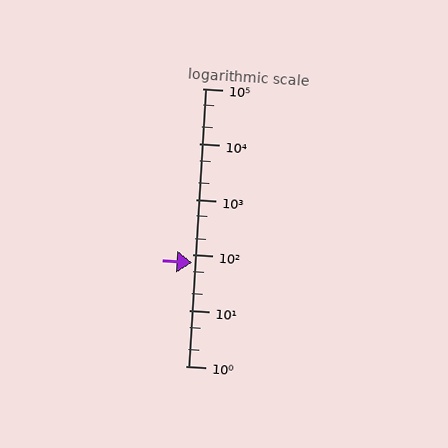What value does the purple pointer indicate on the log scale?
The pointer indicates approximately 74.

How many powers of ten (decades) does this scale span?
The scale spans 5 decades, from 1 to 100000.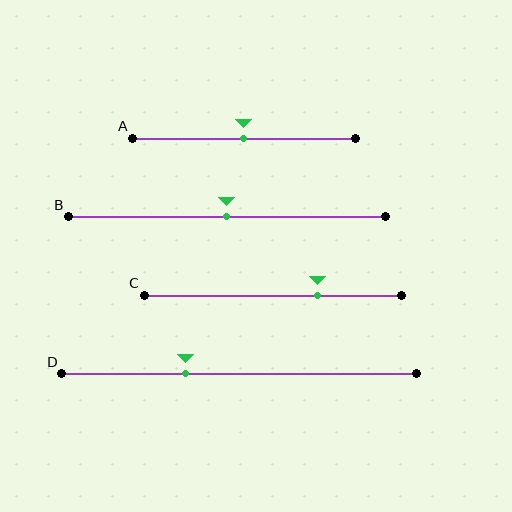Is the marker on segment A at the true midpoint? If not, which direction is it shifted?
Yes, the marker on segment A is at the true midpoint.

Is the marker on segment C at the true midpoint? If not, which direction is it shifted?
No, the marker on segment C is shifted to the right by about 18% of the segment length.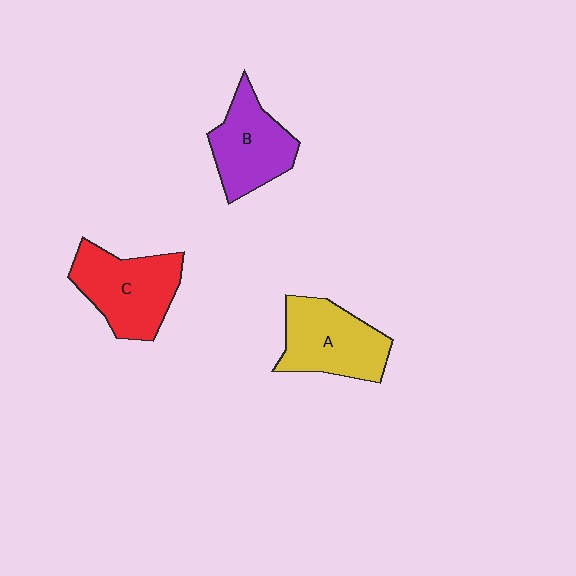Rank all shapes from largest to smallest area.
From largest to smallest: C (red), A (yellow), B (purple).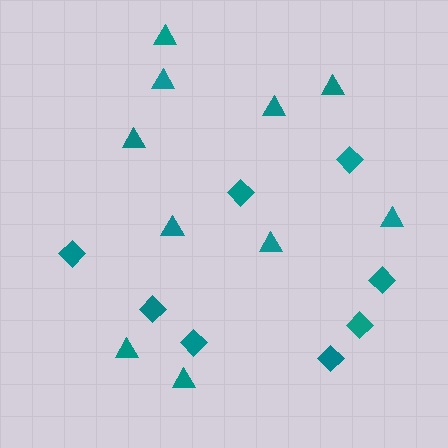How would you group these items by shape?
There are 2 groups: one group of triangles (10) and one group of diamonds (8).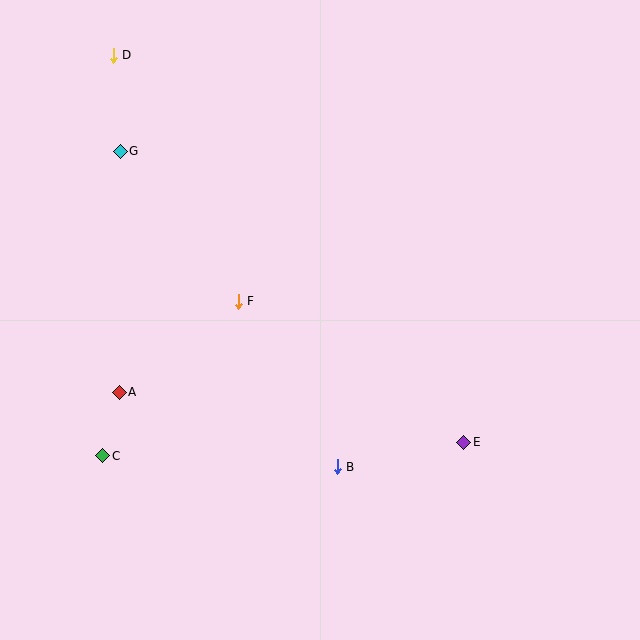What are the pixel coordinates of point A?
Point A is at (119, 392).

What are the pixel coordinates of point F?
Point F is at (238, 301).